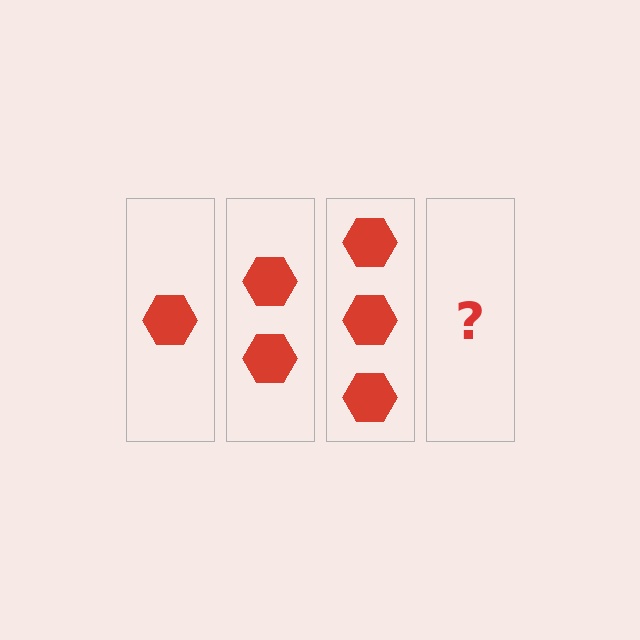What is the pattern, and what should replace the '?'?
The pattern is that each step adds one more hexagon. The '?' should be 4 hexagons.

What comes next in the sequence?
The next element should be 4 hexagons.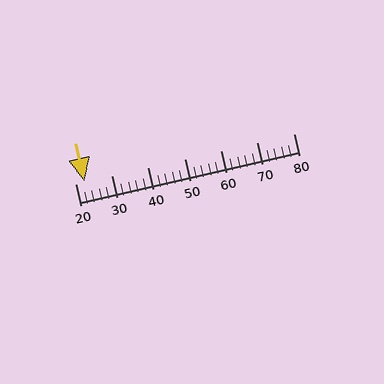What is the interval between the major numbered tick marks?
The major tick marks are spaced 10 units apart.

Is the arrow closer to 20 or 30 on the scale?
The arrow is closer to 20.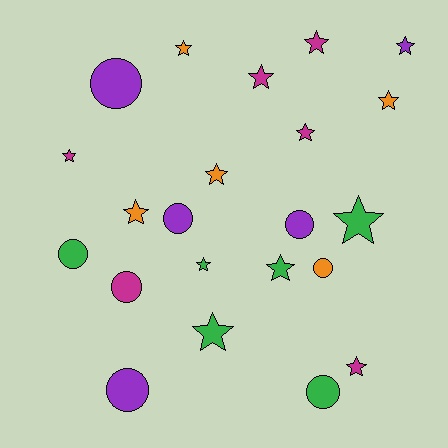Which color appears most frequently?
Green, with 6 objects.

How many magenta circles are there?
There is 1 magenta circle.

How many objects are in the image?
There are 22 objects.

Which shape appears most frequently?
Star, with 14 objects.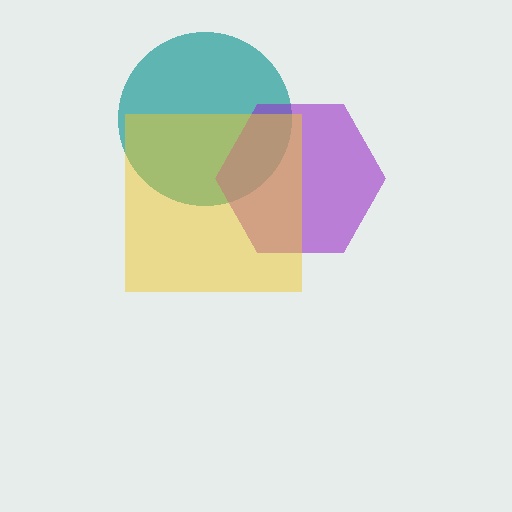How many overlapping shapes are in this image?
There are 3 overlapping shapes in the image.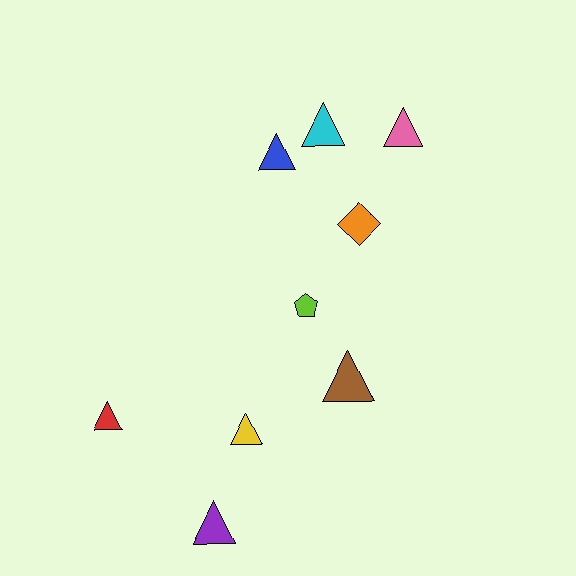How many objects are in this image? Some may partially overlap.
There are 9 objects.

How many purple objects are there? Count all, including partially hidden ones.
There is 1 purple object.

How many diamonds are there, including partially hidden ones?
There is 1 diamond.